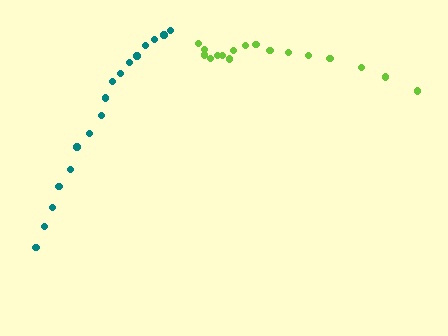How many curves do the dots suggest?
There are 2 distinct paths.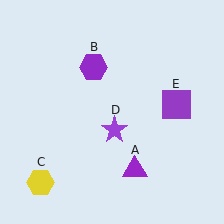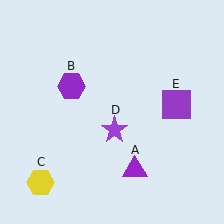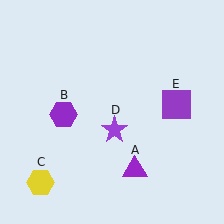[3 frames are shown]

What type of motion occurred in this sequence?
The purple hexagon (object B) rotated counterclockwise around the center of the scene.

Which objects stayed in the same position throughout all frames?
Purple triangle (object A) and yellow hexagon (object C) and purple star (object D) and purple square (object E) remained stationary.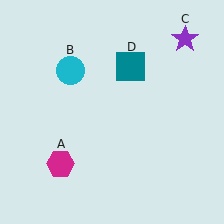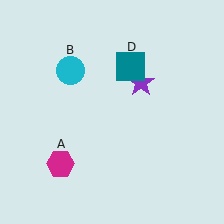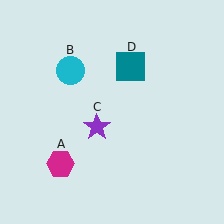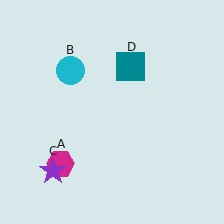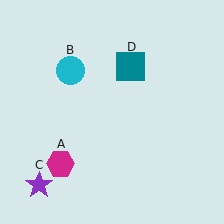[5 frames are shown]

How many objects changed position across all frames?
1 object changed position: purple star (object C).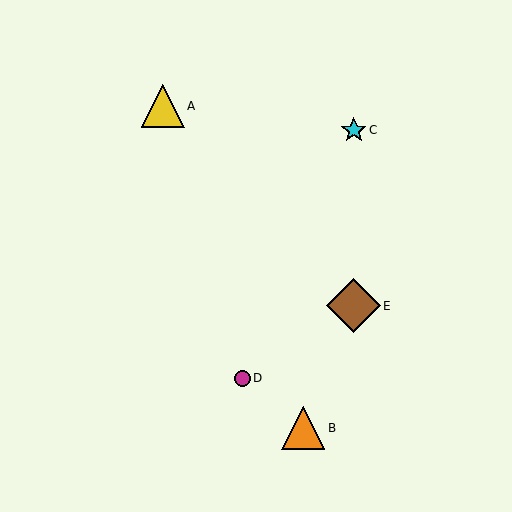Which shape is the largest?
The brown diamond (labeled E) is the largest.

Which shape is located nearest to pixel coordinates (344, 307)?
The brown diamond (labeled E) at (354, 306) is nearest to that location.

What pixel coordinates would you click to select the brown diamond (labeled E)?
Click at (354, 306) to select the brown diamond E.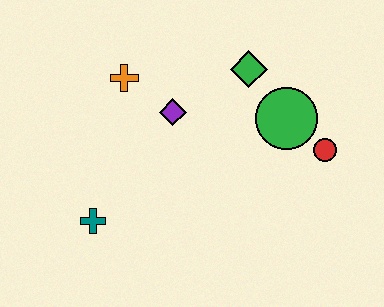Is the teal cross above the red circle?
No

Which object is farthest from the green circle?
The teal cross is farthest from the green circle.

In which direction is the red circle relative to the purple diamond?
The red circle is to the right of the purple diamond.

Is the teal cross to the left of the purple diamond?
Yes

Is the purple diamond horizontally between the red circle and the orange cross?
Yes